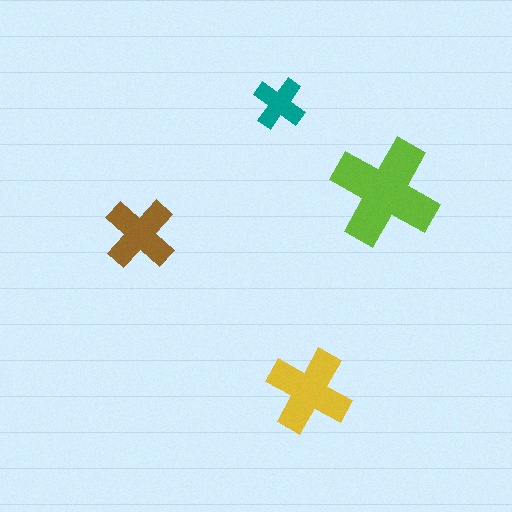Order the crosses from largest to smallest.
the lime one, the yellow one, the brown one, the teal one.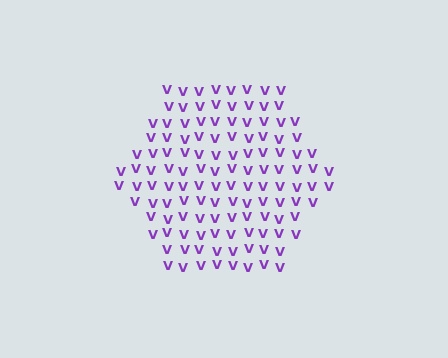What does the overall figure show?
The overall figure shows a hexagon.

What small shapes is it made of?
It is made of small letter V's.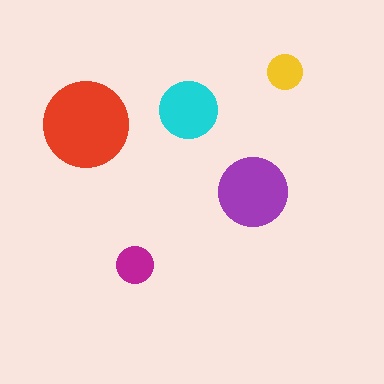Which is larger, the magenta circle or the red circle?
The red one.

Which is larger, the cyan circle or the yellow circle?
The cyan one.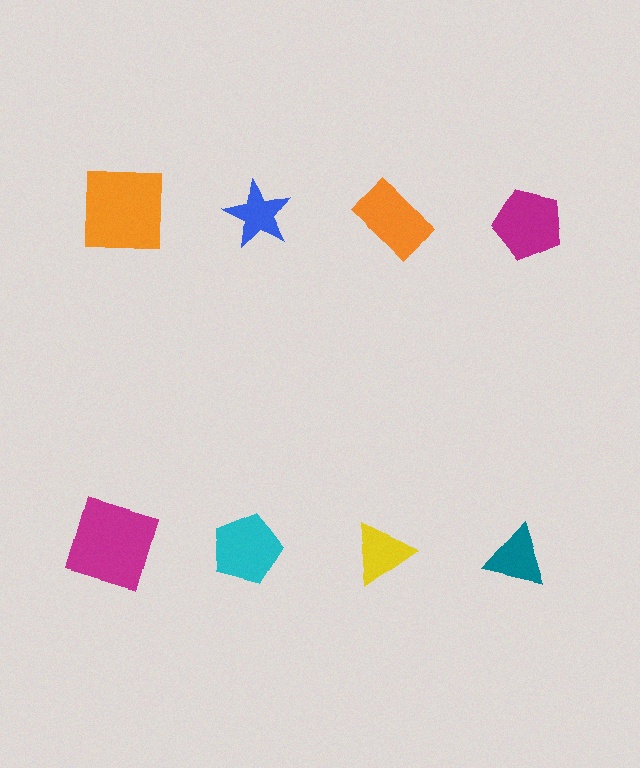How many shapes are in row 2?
4 shapes.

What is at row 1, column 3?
An orange rectangle.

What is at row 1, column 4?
A magenta pentagon.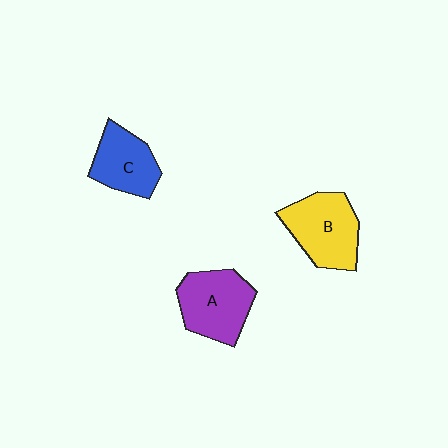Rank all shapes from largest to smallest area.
From largest to smallest: B (yellow), A (purple), C (blue).